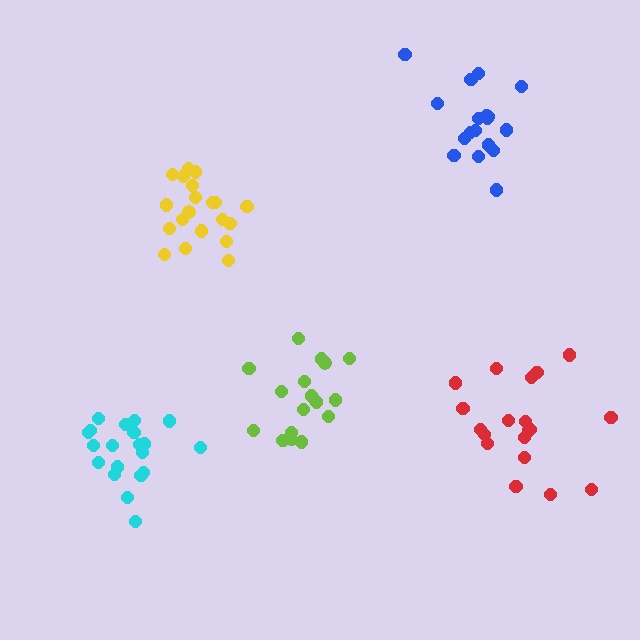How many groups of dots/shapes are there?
There are 5 groups.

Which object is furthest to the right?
The red cluster is rightmost.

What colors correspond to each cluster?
The clusters are colored: blue, red, yellow, lime, cyan.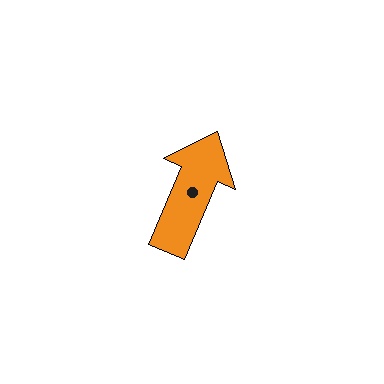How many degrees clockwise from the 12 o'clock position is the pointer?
Approximately 23 degrees.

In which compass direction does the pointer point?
Northeast.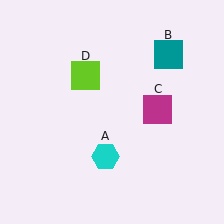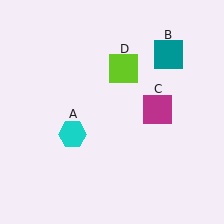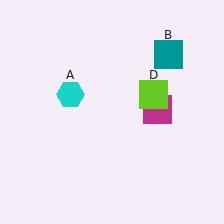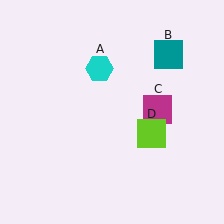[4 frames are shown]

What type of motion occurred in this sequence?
The cyan hexagon (object A), lime square (object D) rotated clockwise around the center of the scene.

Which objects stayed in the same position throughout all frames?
Teal square (object B) and magenta square (object C) remained stationary.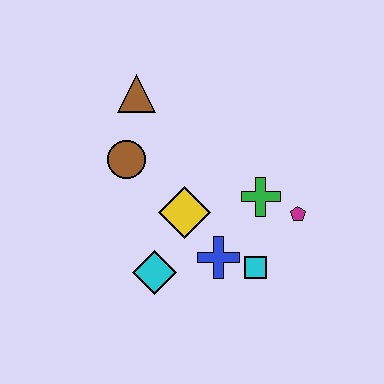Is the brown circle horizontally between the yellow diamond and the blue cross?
No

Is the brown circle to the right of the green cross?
No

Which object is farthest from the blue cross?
The brown triangle is farthest from the blue cross.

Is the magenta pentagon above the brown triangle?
No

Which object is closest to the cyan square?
The blue cross is closest to the cyan square.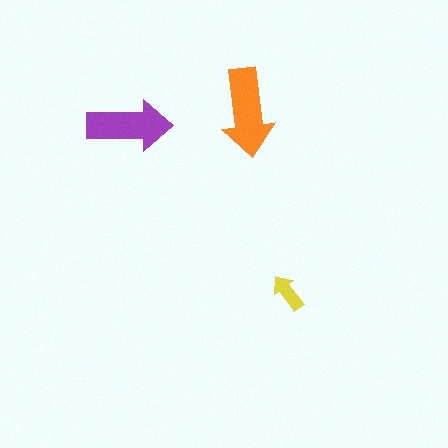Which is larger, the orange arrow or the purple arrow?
The orange one.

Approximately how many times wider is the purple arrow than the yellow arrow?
About 2 times wider.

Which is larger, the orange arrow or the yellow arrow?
The orange one.